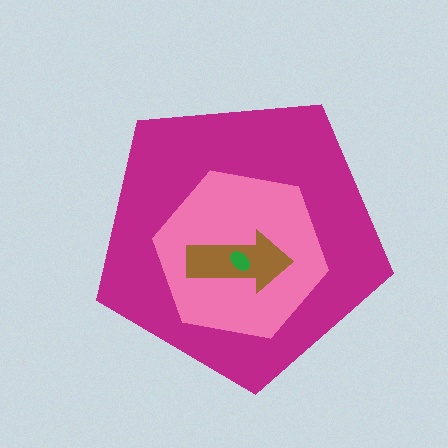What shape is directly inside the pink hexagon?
The brown arrow.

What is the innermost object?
The green ellipse.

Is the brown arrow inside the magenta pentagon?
Yes.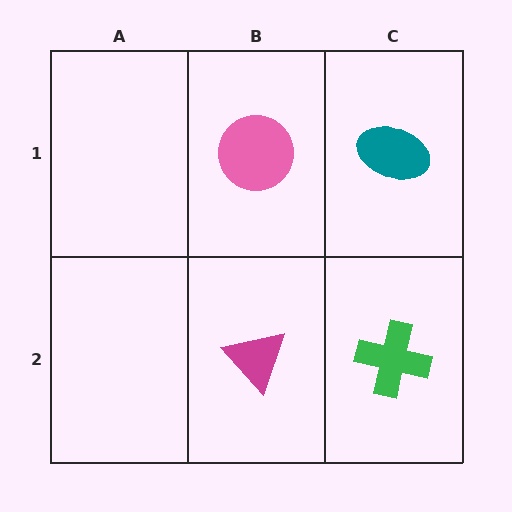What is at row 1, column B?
A pink circle.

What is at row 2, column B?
A magenta triangle.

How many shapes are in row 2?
2 shapes.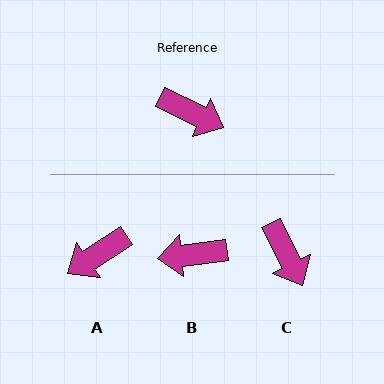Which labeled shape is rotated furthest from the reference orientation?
B, about 148 degrees away.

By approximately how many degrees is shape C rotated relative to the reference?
Approximately 37 degrees clockwise.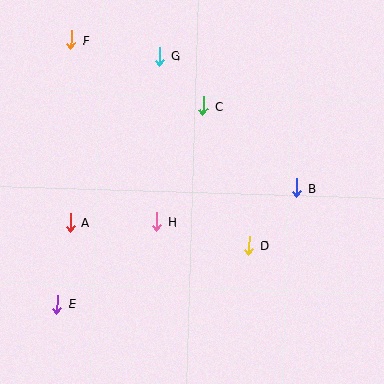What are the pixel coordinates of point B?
Point B is at (297, 188).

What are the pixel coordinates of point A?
Point A is at (70, 223).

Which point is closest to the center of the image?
Point H at (157, 222) is closest to the center.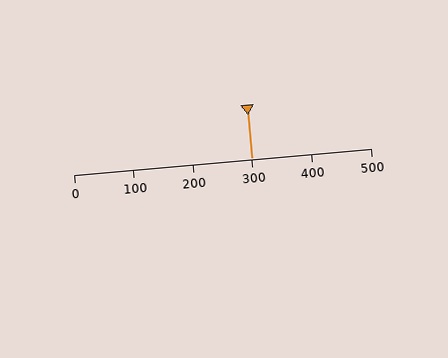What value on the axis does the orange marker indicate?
The marker indicates approximately 300.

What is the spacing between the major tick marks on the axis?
The major ticks are spaced 100 apart.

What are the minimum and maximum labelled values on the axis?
The axis runs from 0 to 500.